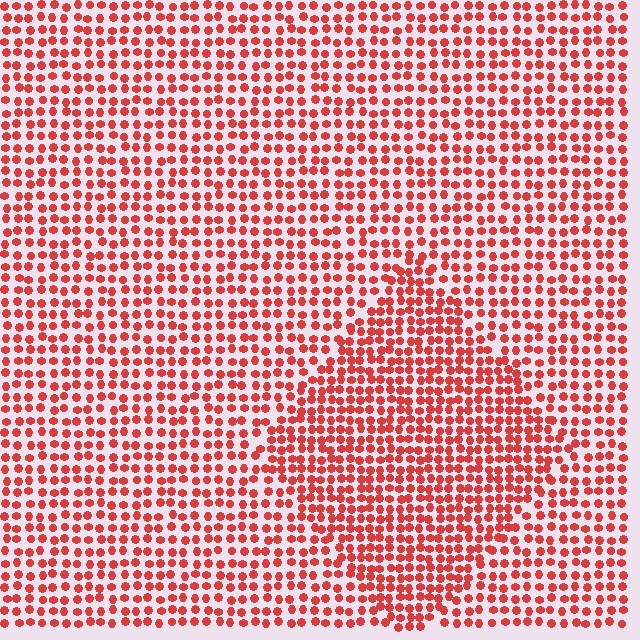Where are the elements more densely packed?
The elements are more densely packed inside the diamond boundary.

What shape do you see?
I see a diamond.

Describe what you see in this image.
The image contains small red elements arranged at two different densities. A diamond-shaped region is visible where the elements are more densely packed than the surrounding area.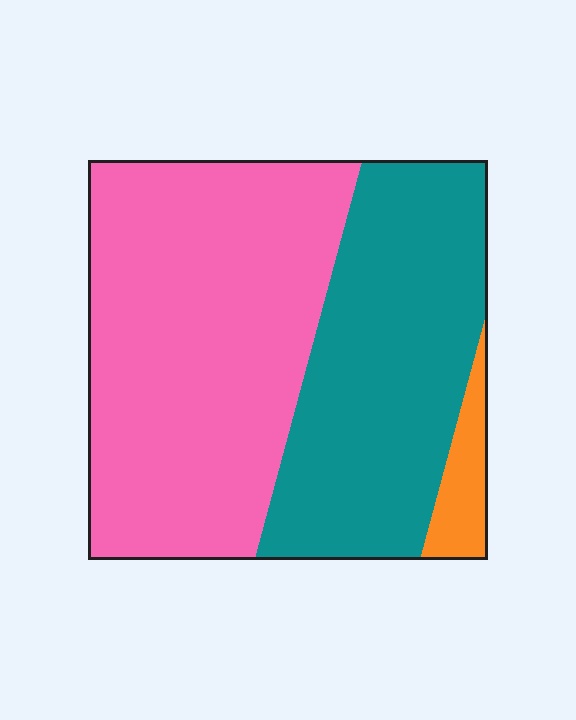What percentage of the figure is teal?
Teal covers around 40% of the figure.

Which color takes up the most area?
Pink, at roughly 55%.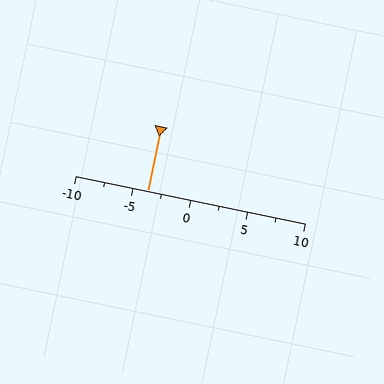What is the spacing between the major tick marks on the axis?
The major ticks are spaced 5 apart.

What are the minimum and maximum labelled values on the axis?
The axis runs from -10 to 10.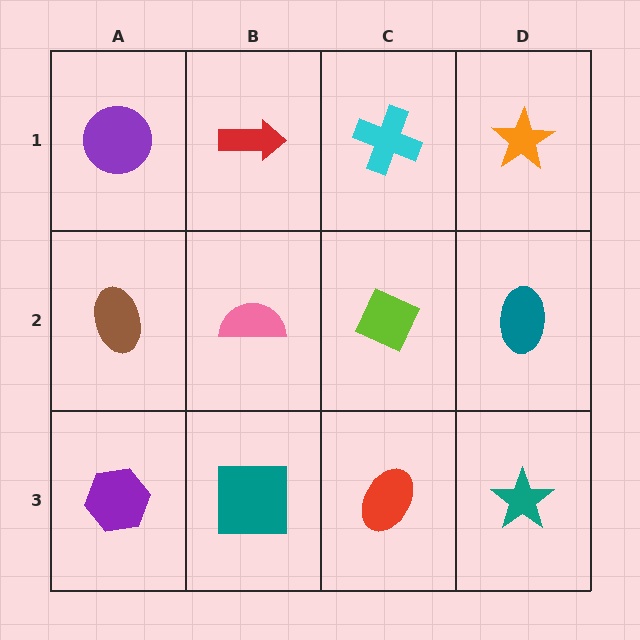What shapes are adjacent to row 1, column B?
A pink semicircle (row 2, column B), a purple circle (row 1, column A), a cyan cross (row 1, column C).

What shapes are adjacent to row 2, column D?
An orange star (row 1, column D), a teal star (row 3, column D), a lime diamond (row 2, column C).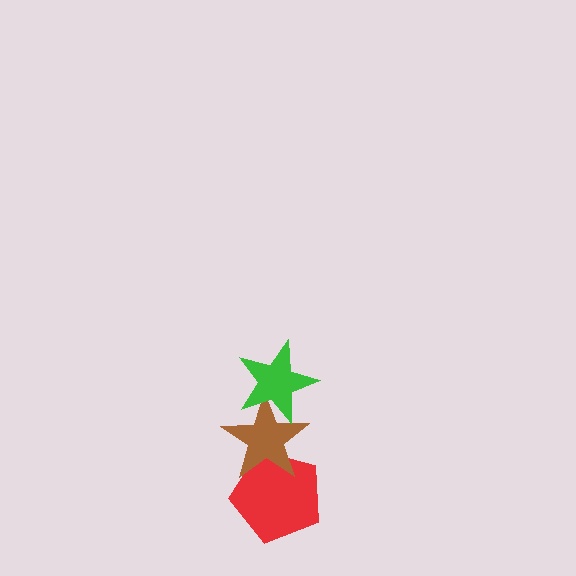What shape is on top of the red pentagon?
The brown star is on top of the red pentagon.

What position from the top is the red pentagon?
The red pentagon is 3rd from the top.